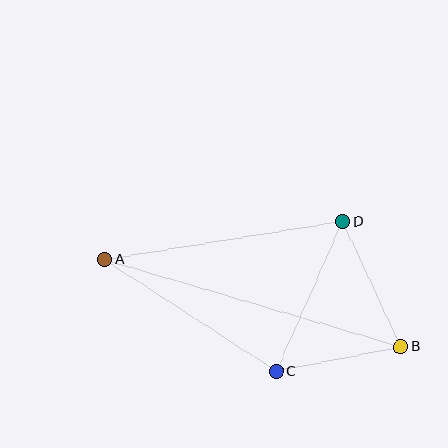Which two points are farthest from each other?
Points A and B are farthest from each other.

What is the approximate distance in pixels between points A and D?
The distance between A and D is approximately 241 pixels.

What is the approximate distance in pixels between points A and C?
The distance between A and C is approximately 205 pixels.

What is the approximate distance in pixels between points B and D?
The distance between B and D is approximately 138 pixels.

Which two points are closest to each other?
Points B and C are closest to each other.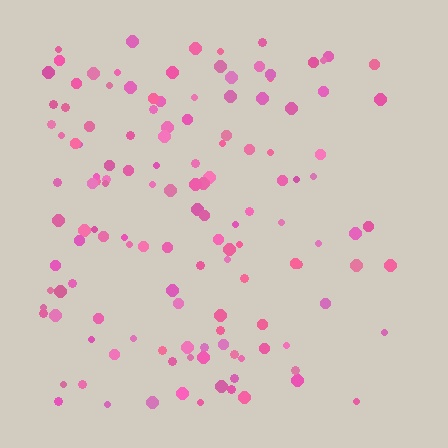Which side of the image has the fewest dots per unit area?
The right.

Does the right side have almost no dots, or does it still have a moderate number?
Still a moderate number, just noticeably fewer than the left.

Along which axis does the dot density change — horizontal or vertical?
Horizontal.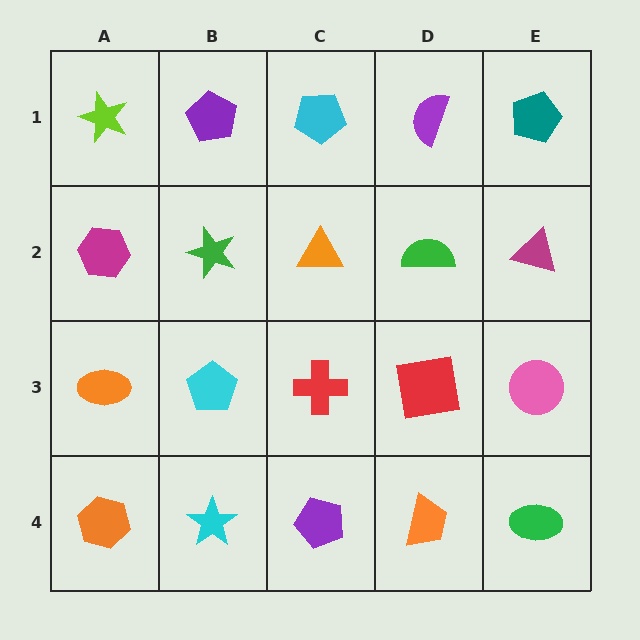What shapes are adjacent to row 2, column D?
A purple semicircle (row 1, column D), a red square (row 3, column D), an orange triangle (row 2, column C), a magenta triangle (row 2, column E).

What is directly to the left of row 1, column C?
A purple pentagon.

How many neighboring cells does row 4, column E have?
2.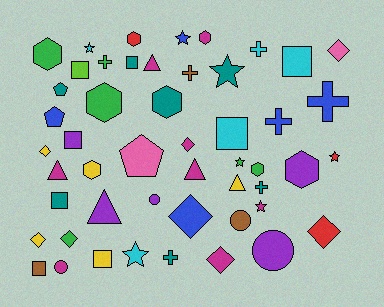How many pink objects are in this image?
There are 2 pink objects.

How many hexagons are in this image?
There are 8 hexagons.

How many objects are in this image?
There are 50 objects.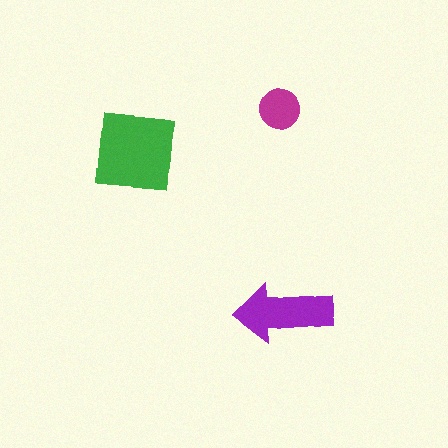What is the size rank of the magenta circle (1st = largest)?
3rd.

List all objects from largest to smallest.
The green square, the purple arrow, the magenta circle.